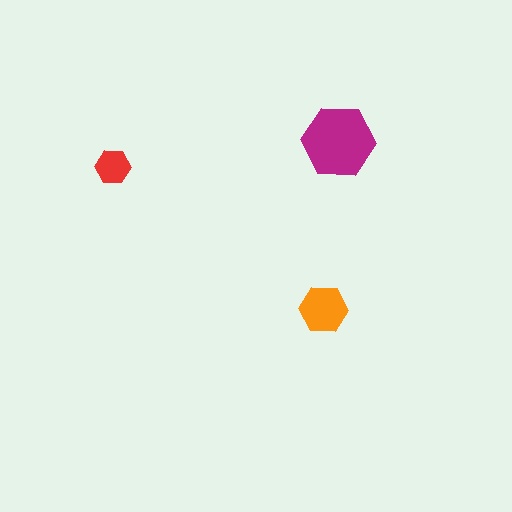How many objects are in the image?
There are 3 objects in the image.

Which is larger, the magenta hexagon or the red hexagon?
The magenta one.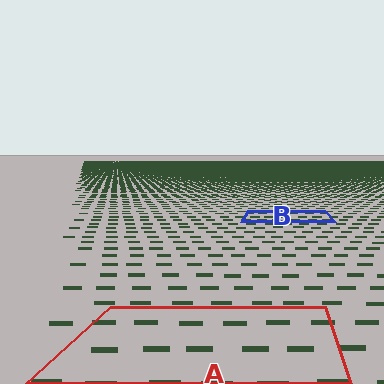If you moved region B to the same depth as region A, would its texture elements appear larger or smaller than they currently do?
They would appear larger. At a closer depth, the same texture elements are projected at a bigger on-screen size.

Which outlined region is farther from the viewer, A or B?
Region B is farther from the viewer — the texture elements inside it appear smaller and more densely packed.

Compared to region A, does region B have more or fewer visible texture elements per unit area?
Region B has more texture elements per unit area — they are packed more densely because it is farther away.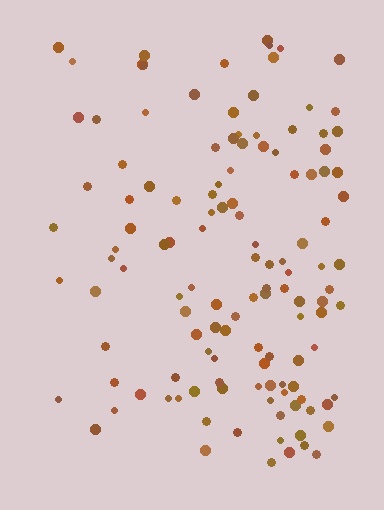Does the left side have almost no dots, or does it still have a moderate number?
Still a moderate number, just noticeably fewer than the right.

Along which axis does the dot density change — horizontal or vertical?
Horizontal.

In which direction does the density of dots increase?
From left to right, with the right side densest.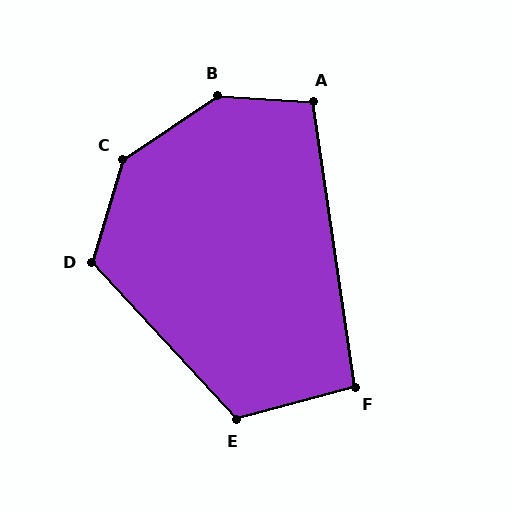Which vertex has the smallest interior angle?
F, at approximately 97 degrees.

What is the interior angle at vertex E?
Approximately 118 degrees (obtuse).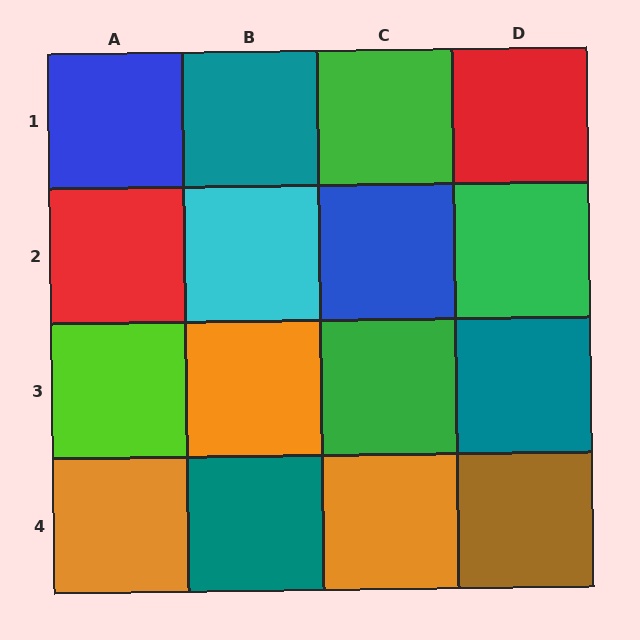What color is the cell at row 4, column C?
Orange.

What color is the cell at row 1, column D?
Red.